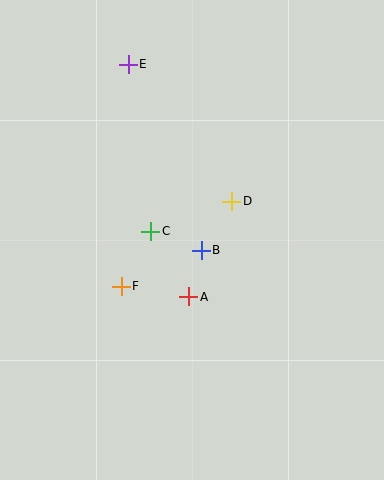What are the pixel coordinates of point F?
Point F is at (121, 286).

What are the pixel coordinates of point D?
Point D is at (232, 201).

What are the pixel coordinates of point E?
Point E is at (128, 64).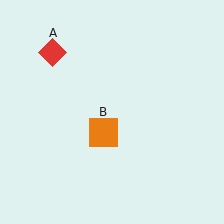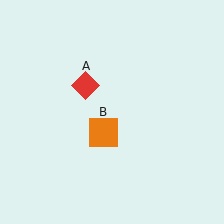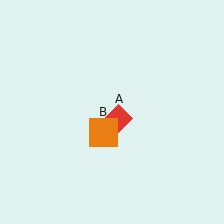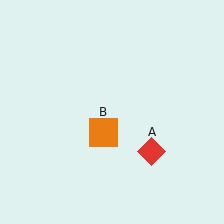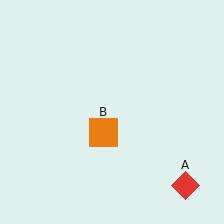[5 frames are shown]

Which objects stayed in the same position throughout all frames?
Orange square (object B) remained stationary.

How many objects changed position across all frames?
1 object changed position: red diamond (object A).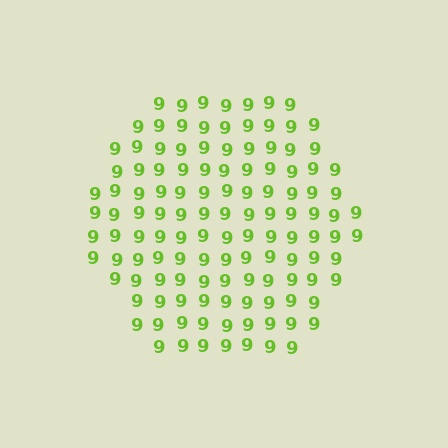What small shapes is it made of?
It is made of small digit 9's.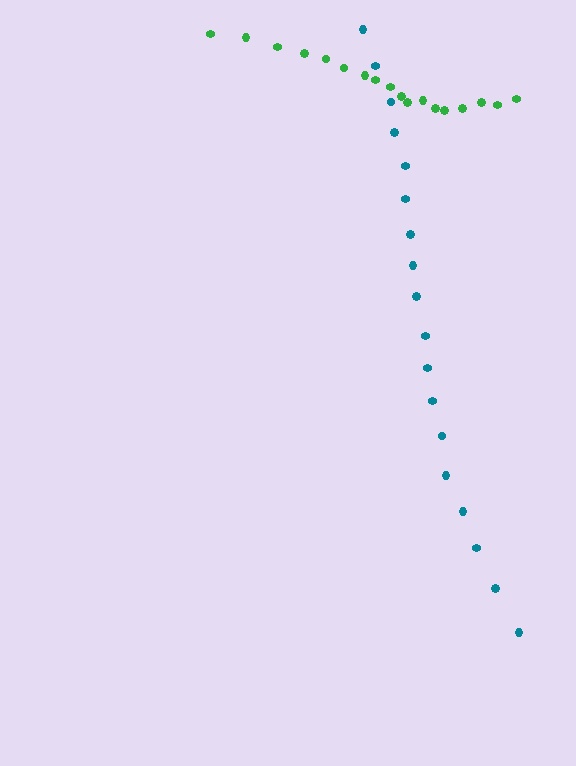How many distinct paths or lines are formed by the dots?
There are 2 distinct paths.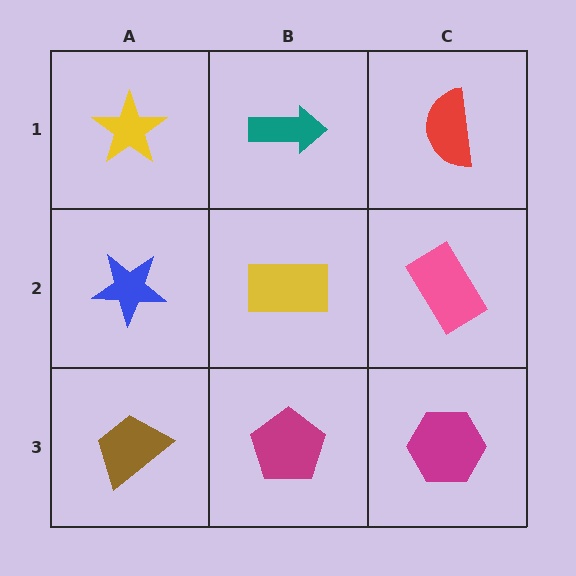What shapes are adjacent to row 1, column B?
A yellow rectangle (row 2, column B), a yellow star (row 1, column A), a red semicircle (row 1, column C).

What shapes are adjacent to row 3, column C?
A pink rectangle (row 2, column C), a magenta pentagon (row 3, column B).